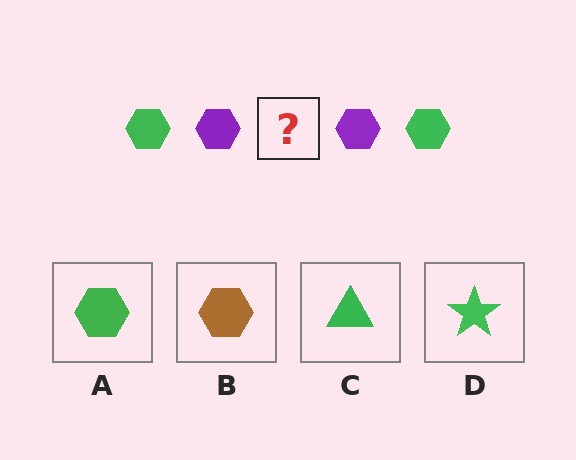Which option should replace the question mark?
Option A.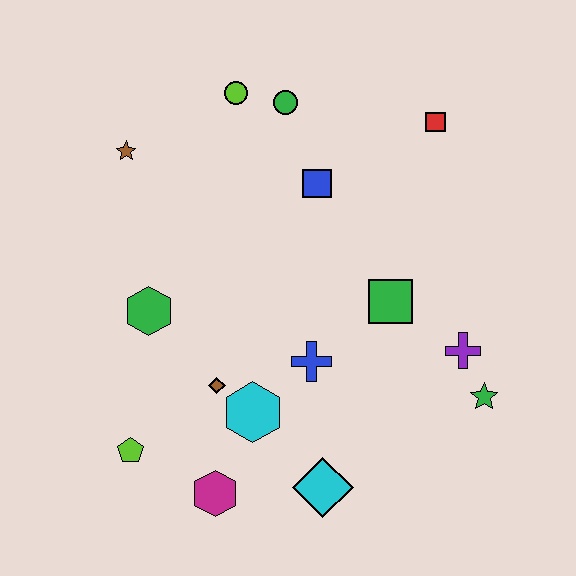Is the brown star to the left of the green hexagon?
Yes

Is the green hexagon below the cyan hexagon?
No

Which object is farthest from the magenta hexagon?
The red square is farthest from the magenta hexagon.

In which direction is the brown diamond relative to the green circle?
The brown diamond is below the green circle.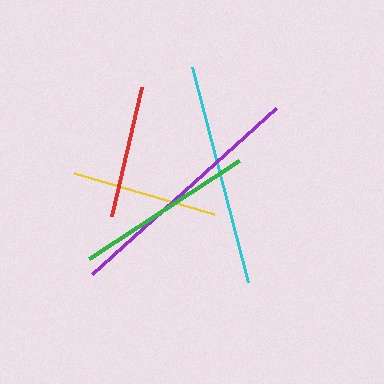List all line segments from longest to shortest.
From longest to shortest: purple, cyan, green, yellow, red.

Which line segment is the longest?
The purple line is the longest at approximately 247 pixels.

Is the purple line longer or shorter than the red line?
The purple line is longer than the red line.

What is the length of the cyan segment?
The cyan segment is approximately 222 pixels long.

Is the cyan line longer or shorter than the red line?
The cyan line is longer than the red line.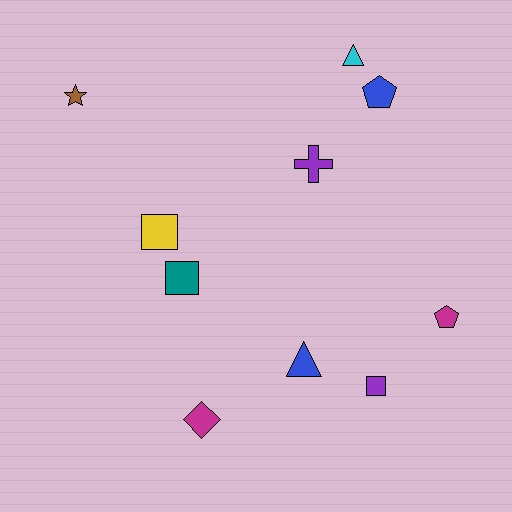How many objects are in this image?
There are 10 objects.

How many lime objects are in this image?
There are no lime objects.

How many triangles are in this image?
There are 2 triangles.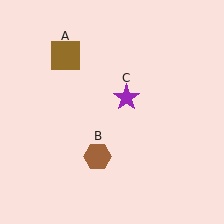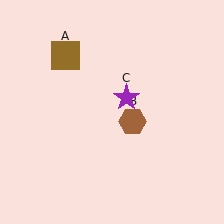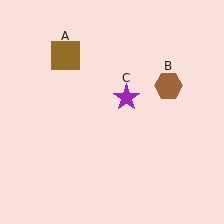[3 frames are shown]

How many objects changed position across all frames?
1 object changed position: brown hexagon (object B).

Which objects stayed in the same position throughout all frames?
Brown square (object A) and purple star (object C) remained stationary.